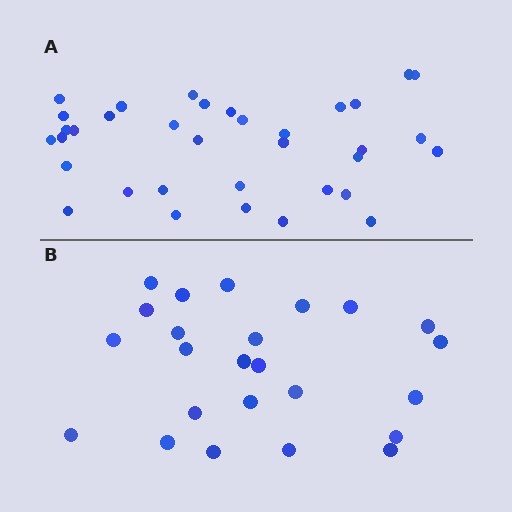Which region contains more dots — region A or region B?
Region A (the top region) has more dots.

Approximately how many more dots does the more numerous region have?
Region A has roughly 12 or so more dots than region B.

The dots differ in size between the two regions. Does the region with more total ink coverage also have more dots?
No. Region B has more total ink coverage because its dots are larger, but region A actually contains more individual dots. Total area can be misleading — the number of items is what matters here.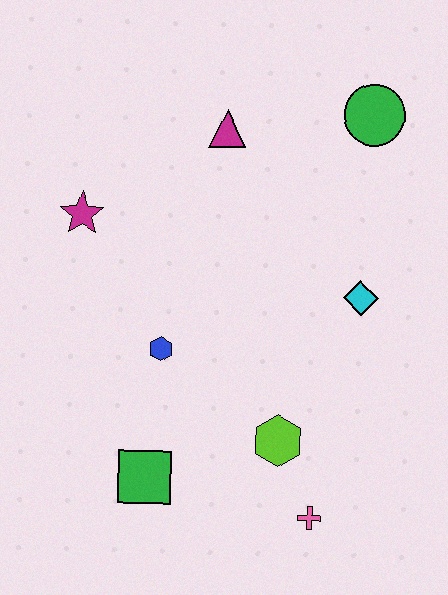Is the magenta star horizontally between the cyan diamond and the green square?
No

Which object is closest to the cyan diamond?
The lime hexagon is closest to the cyan diamond.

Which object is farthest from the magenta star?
The pink cross is farthest from the magenta star.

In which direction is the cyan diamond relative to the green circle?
The cyan diamond is below the green circle.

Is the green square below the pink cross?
No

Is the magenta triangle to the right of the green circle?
No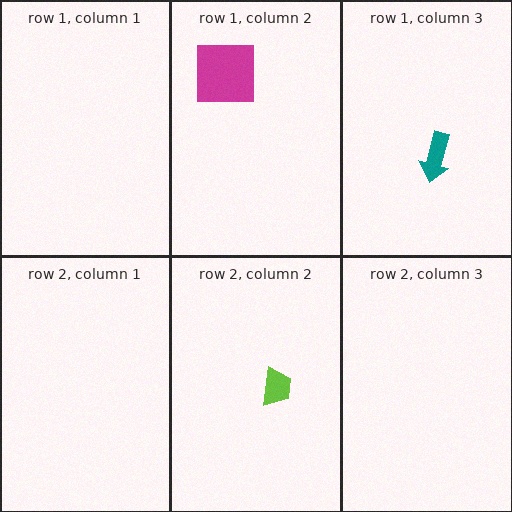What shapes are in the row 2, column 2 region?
The lime trapezoid.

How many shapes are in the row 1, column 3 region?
1.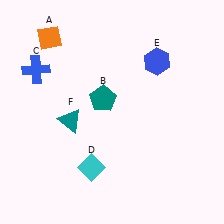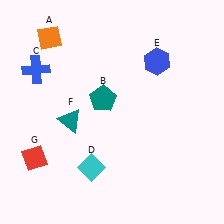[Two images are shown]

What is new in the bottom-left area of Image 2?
A red diamond (G) was added in the bottom-left area of Image 2.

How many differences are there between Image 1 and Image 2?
There is 1 difference between the two images.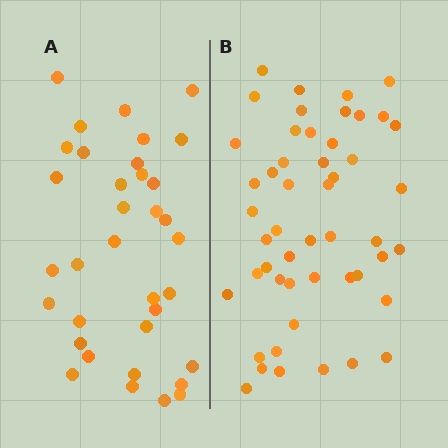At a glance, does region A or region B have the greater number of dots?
Region B (the right region) has more dots.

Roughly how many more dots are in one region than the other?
Region B has approximately 15 more dots than region A.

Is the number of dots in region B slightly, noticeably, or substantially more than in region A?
Region B has noticeably more, but not dramatically so. The ratio is roughly 1.4 to 1.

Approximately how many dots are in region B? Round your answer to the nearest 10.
About 50 dots.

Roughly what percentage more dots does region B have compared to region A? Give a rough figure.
About 45% more.